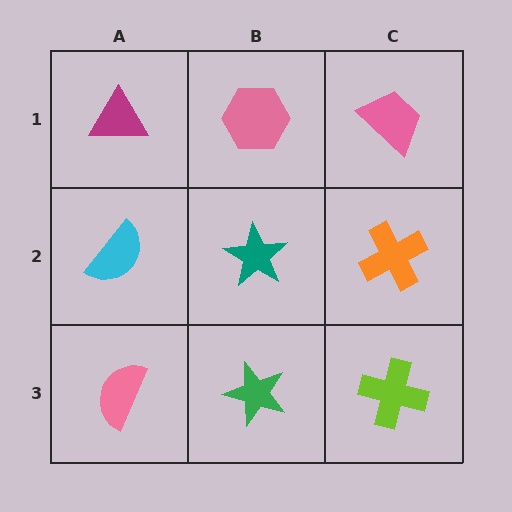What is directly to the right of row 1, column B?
A pink trapezoid.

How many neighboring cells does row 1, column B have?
3.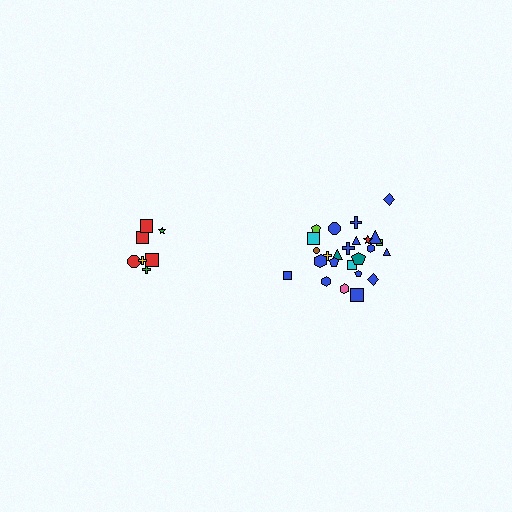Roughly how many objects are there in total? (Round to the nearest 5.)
Roughly 30 objects in total.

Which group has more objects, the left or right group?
The right group.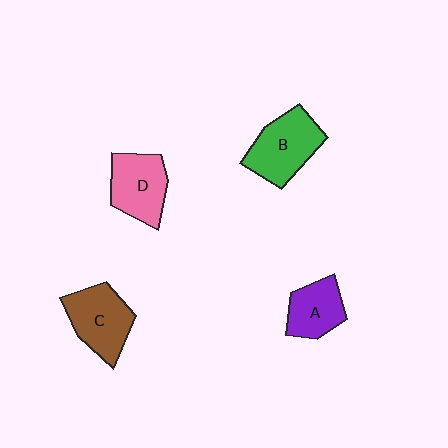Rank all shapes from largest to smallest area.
From largest to smallest: B (green), C (brown), D (pink), A (purple).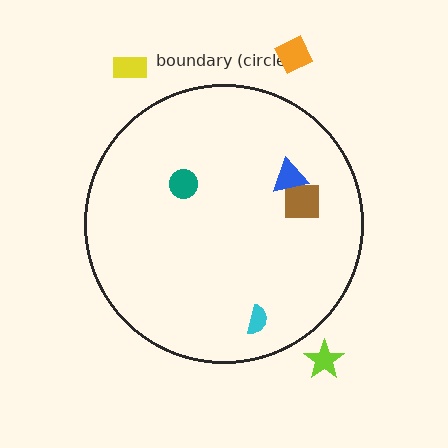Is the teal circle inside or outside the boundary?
Inside.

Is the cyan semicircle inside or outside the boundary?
Inside.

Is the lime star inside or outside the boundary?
Outside.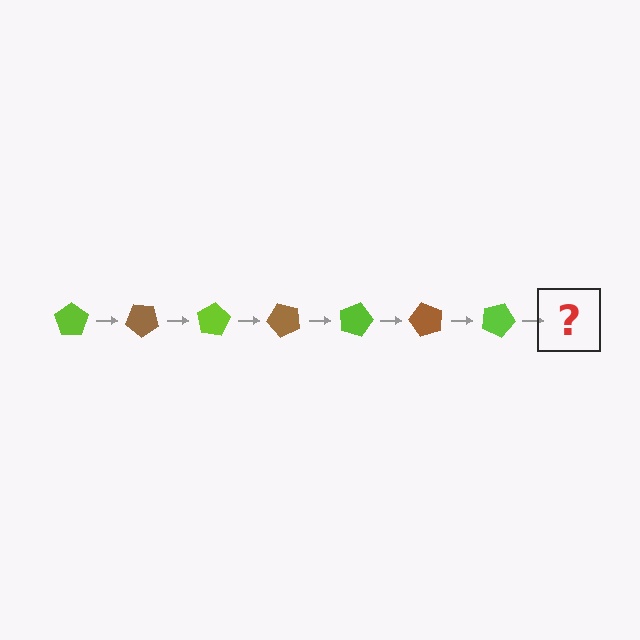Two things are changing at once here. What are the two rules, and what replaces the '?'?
The two rules are that it rotates 40 degrees each step and the color cycles through lime and brown. The '?' should be a brown pentagon, rotated 280 degrees from the start.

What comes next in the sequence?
The next element should be a brown pentagon, rotated 280 degrees from the start.